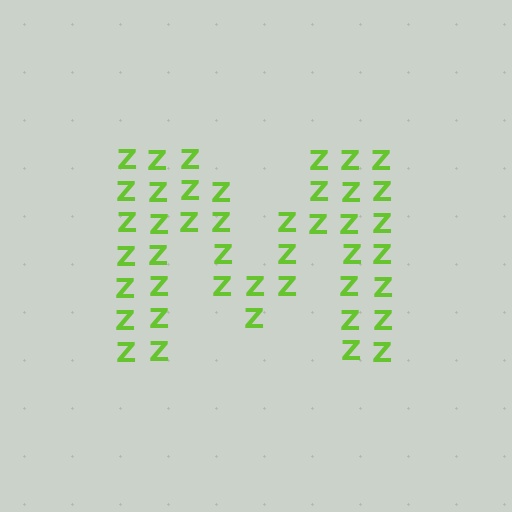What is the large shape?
The large shape is the letter M.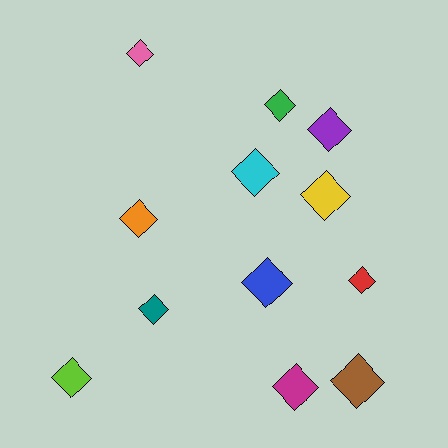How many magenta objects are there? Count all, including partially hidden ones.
There is 1 magenta object.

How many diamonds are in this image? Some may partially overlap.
There are 12 diamonds.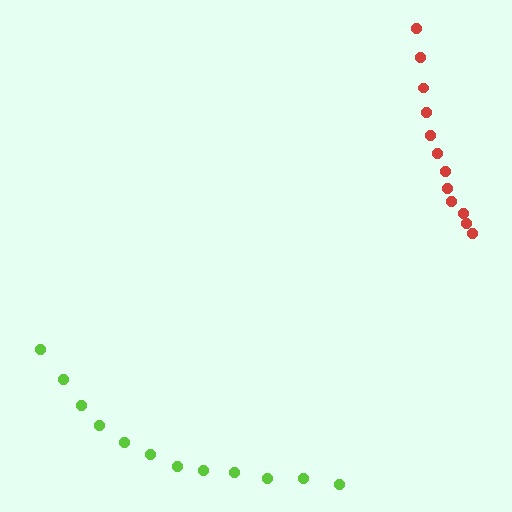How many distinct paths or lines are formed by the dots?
There are 2 distinct paths.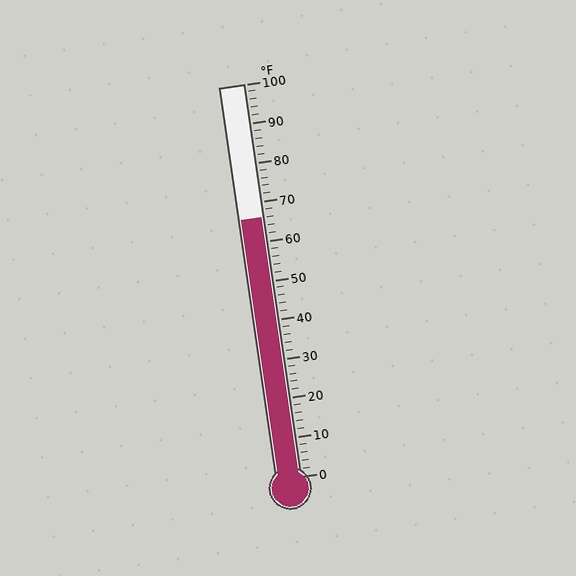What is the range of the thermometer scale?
The thermometer scale ranges from 0°F to 100°F.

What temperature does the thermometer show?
The thermometer shows approximately 66°F.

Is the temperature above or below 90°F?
The temperature is below 90°F.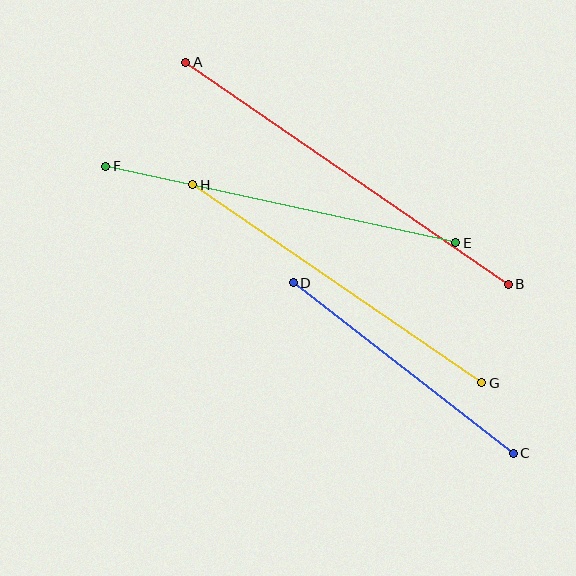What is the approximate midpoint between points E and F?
The midpoint is at approximately (281, 204) pixels.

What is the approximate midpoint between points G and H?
The midpoint is at approximately (337, 284) pixels.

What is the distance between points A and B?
The distance is approximately 392 pixels.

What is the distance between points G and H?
The distance is approximately 350 pixels.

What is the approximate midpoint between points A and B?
The midpoint is at approximately (347, 173) pixels.